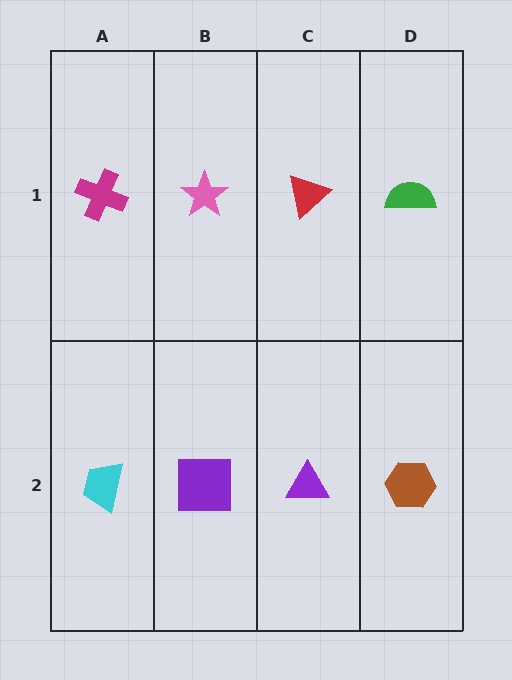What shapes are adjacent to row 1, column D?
A brown hexagon (row 2, column D), a red triangle (row 1, column C).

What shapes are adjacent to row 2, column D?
A green semicircle (row 1, column D), a purple triangle (row 2, column C).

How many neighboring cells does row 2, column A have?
2.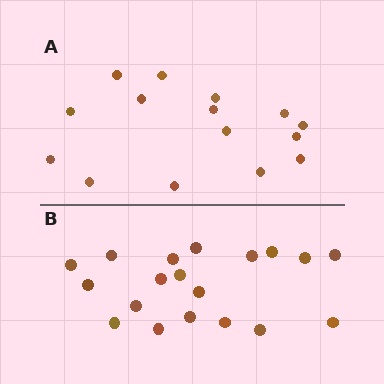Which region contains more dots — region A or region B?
Region B (the bottom region) has more dots.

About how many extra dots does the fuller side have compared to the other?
Region B has about 4 more dots than region A.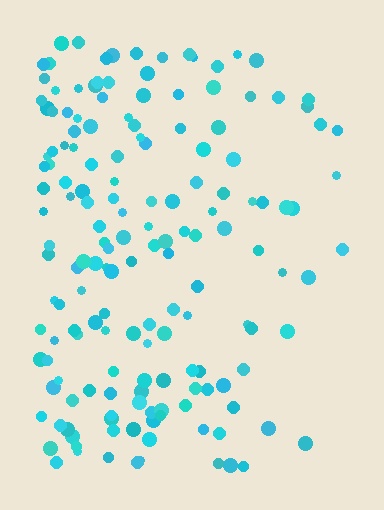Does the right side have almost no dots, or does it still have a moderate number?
Still a moderate number, just noticeably fewer than the left.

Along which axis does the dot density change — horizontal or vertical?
Horizontal.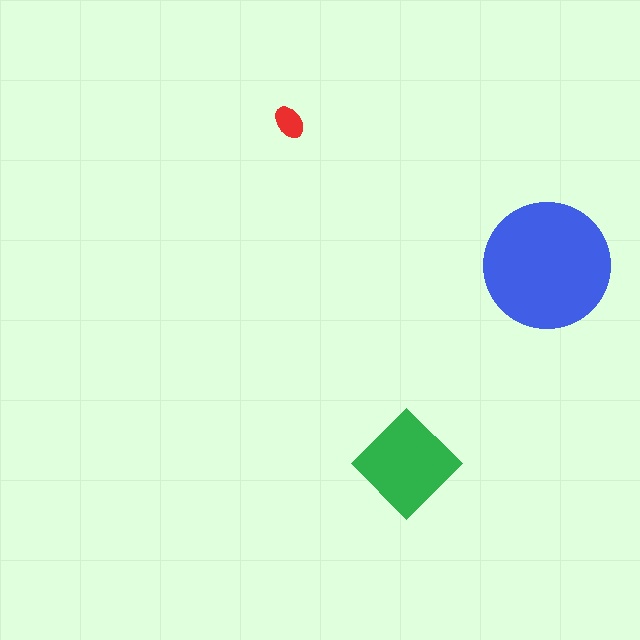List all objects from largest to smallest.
The blue circle, the green diamond, the red ellipse.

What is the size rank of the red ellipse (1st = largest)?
3rd.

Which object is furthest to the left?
The red ellipse is leftmost.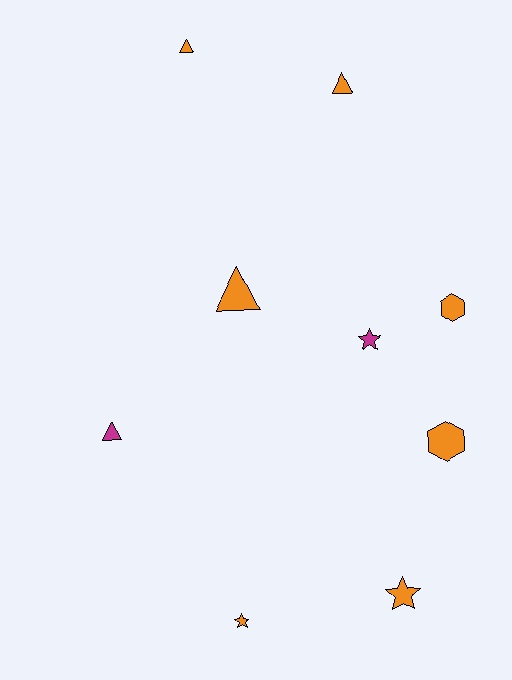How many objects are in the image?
There are 9 objects.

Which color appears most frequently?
Orange, with 7 objects.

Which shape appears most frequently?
Triangle, with 4 objects.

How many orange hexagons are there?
There are 2 orange hexagons.